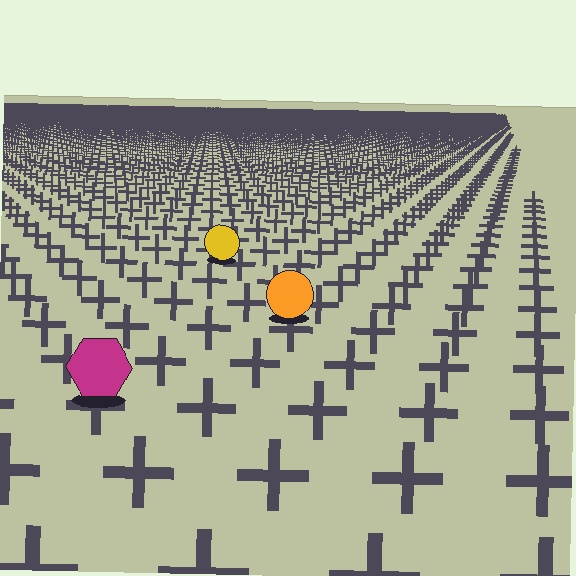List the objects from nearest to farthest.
From nearest to farthest: the magenta hexagon, the orange circle, the yellow circle.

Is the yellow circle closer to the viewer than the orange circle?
No. The orange circle is closer — you can tell from the texture gradient: the ground texture is coarser near it.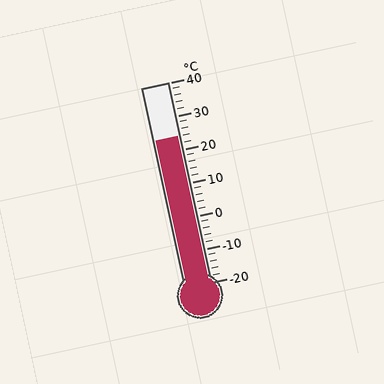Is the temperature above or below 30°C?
The temperature is below 30°C.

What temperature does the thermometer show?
The thermometer shows approximately 24°C.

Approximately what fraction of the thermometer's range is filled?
The thermometer is filled to approximately 75% of its range.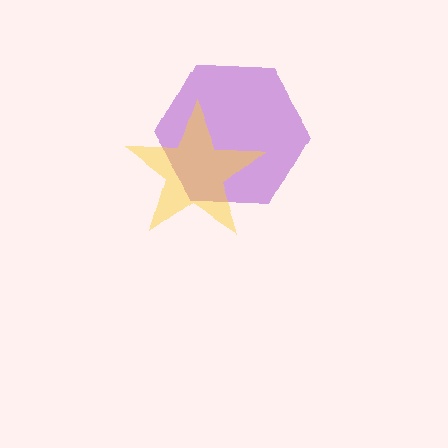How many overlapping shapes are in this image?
There are 2 overlapping shapes in the image.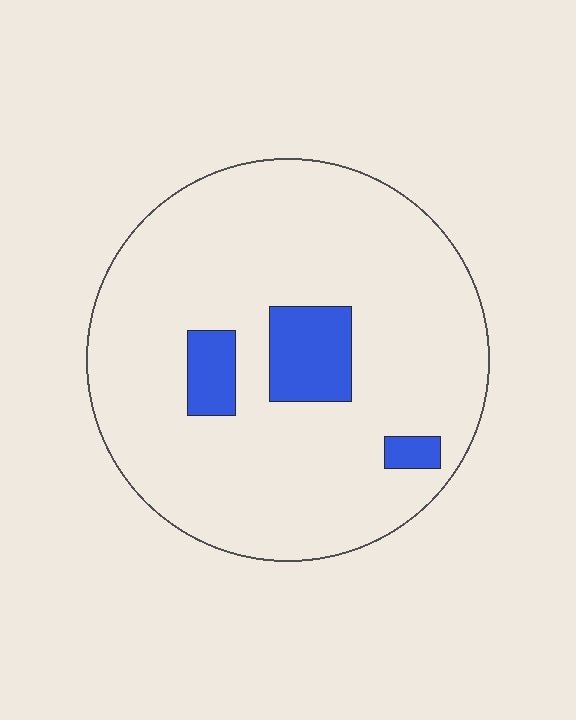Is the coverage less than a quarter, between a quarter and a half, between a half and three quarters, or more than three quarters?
Less than a quarter.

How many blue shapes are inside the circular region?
3.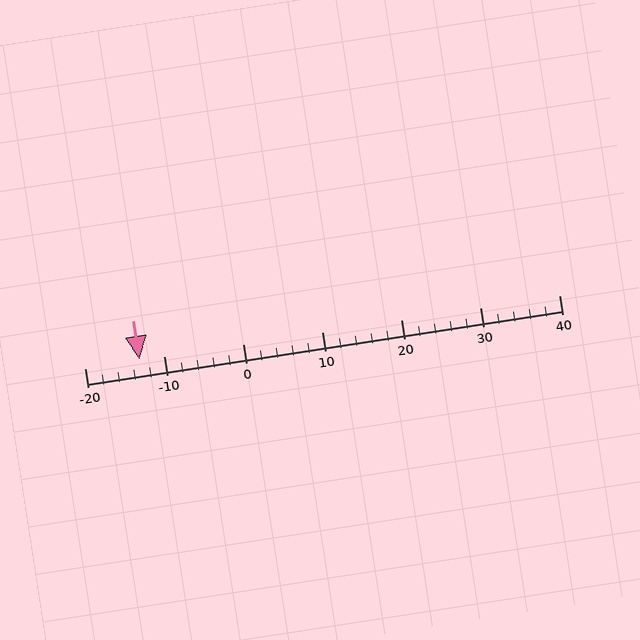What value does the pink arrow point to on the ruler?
The pink arrow points to approximately -13.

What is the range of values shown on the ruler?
The ruler shows values from -20 to 40.